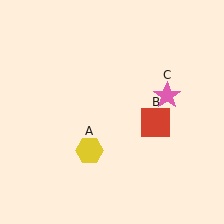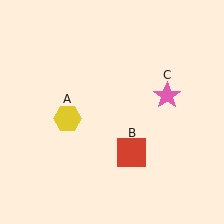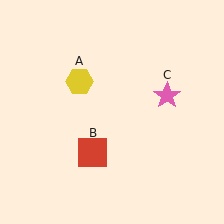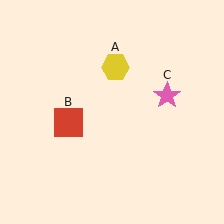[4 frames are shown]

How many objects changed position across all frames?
2 objects changed position: yellow hexagon (object A), red square (object B).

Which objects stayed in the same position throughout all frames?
Pink star (object C) remained stationary.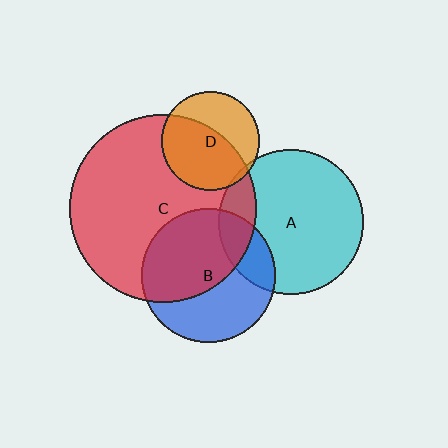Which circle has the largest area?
Circle C (red).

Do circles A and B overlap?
Yes.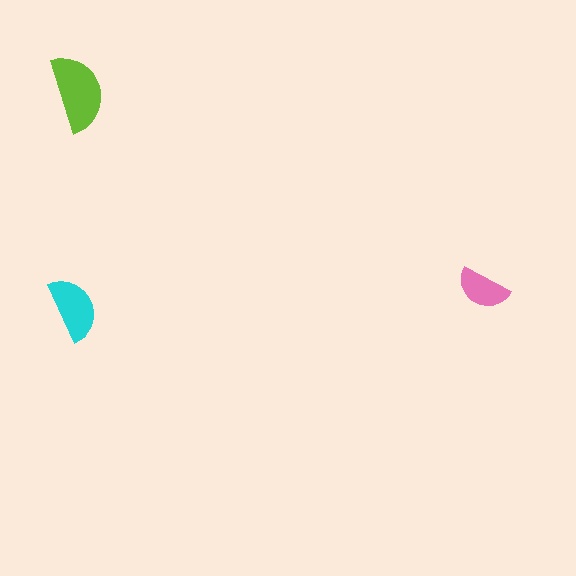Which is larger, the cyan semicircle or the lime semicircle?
The lime one.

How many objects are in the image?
There are 3 objects in the image.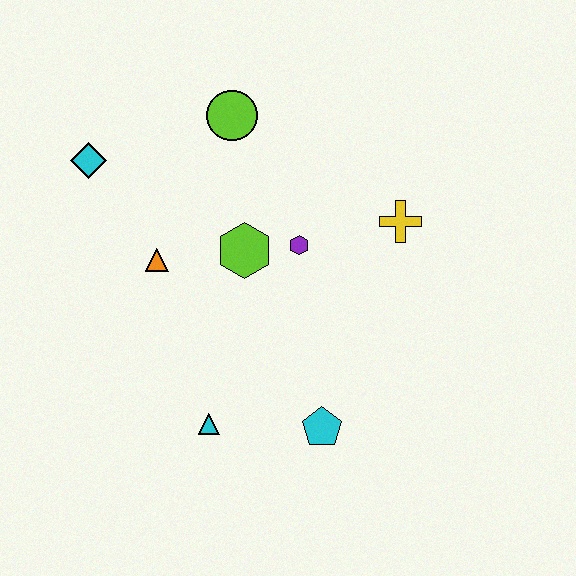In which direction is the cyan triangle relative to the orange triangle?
The cyan triangle is below the orange triangle.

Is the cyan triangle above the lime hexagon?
No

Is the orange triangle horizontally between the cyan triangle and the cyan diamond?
Yes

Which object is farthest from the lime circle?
The cyan pentagon is farthest from the lime circle.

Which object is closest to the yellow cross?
The purple hexagon is closest to the yellow cross.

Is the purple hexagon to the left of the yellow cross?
Yes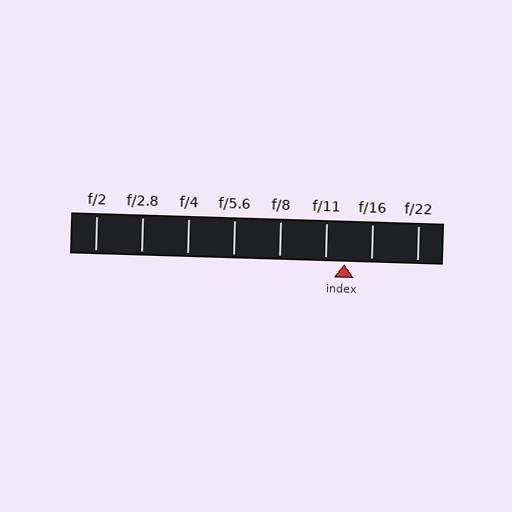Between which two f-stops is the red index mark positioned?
The index mark is between f/11 and f/16.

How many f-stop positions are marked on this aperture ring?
There are 8 f-stop positions marked.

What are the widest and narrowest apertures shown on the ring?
The widest aperture shown is f/2 and the narrowest is f/22.